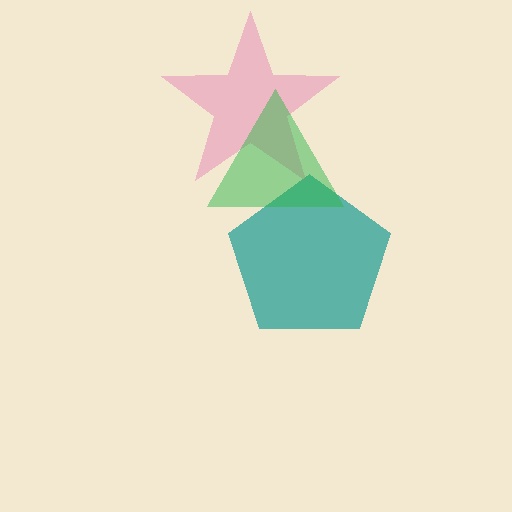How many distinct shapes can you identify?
There are 3 distinct shapes: a teal pentagon, a pink star, a green triangle.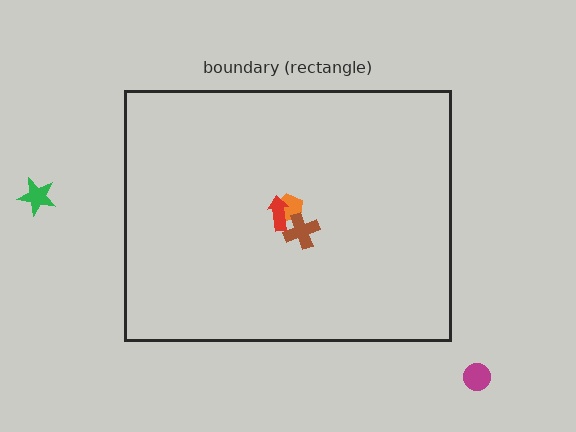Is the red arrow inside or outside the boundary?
Inside.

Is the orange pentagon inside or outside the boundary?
Inside.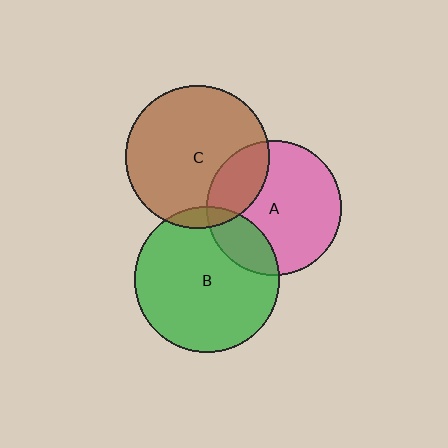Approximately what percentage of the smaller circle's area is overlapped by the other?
Approximately 25%.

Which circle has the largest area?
Circle B (green).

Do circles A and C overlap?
Yes.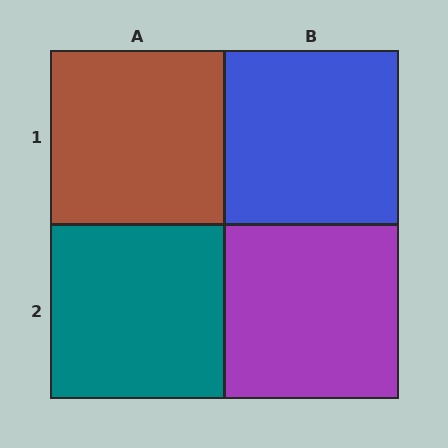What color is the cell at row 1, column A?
Brown.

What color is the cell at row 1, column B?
Blue.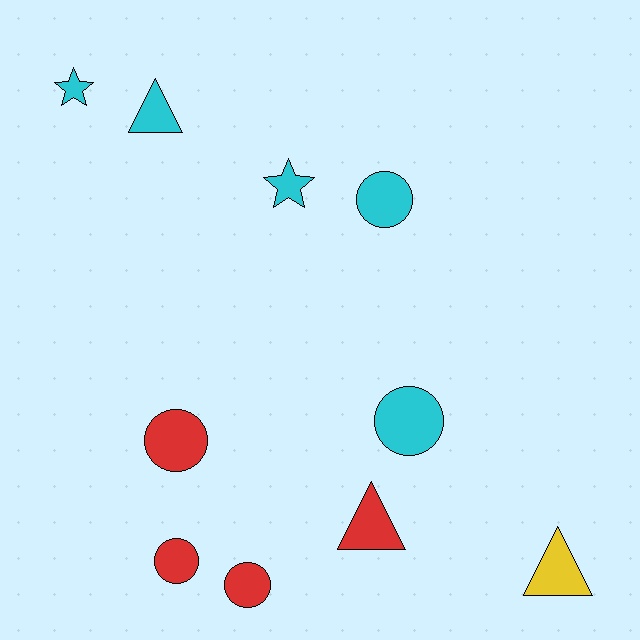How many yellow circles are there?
There are no yellow circles.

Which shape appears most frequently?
Circle, with 5 objects.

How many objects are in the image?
There are 10 objects.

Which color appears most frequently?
Cyan, with 5 objects.